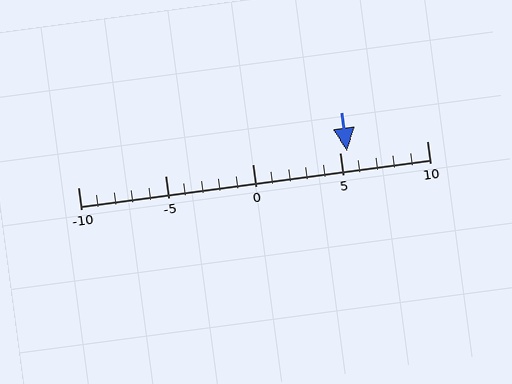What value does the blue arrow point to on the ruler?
The blue arrow points to approximately 5.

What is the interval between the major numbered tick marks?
The major tick marks are spaced 5 units apart.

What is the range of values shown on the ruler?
The ruler shows values from -10 to 10.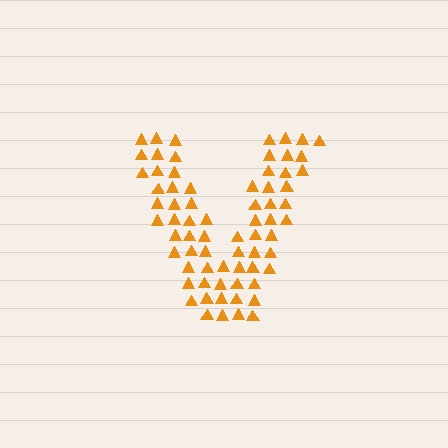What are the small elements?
The small elements are triangles.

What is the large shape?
The large shape is the letter V.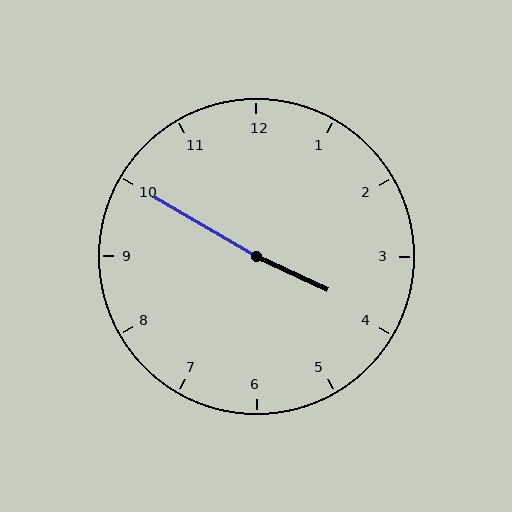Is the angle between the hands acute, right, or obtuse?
It is obtuse.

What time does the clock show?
3:50.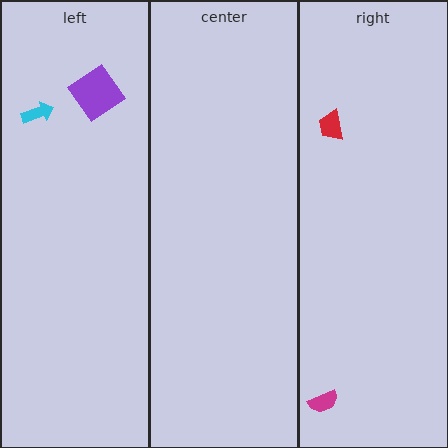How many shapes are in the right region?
2.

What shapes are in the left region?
The purple diamond, the cyan arrow.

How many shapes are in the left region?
2.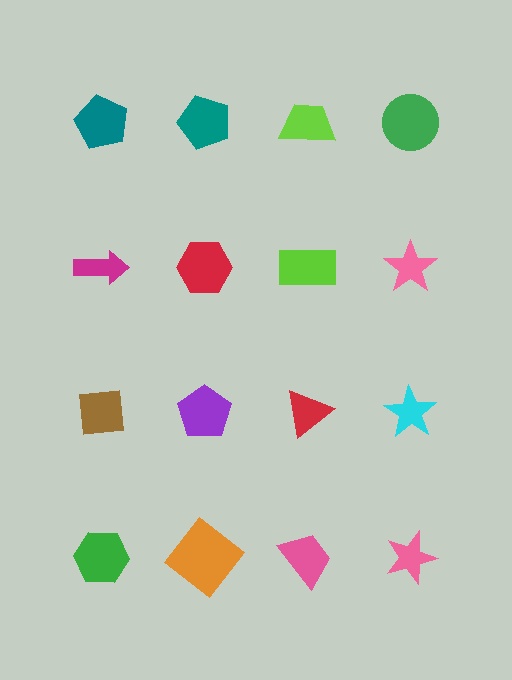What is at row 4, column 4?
A pink star.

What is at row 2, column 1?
A magenta arrow.